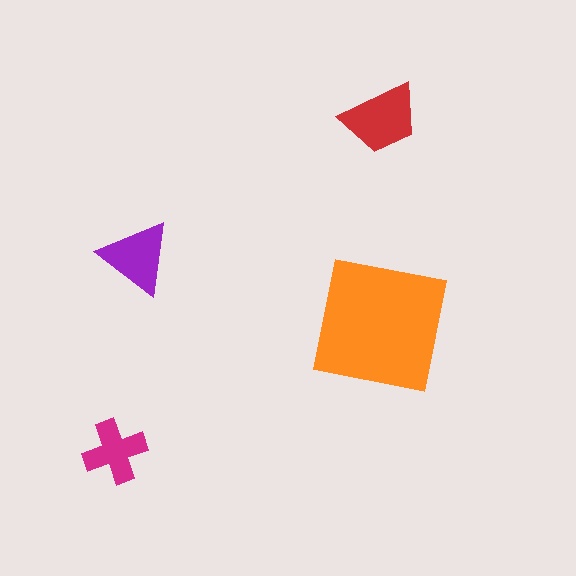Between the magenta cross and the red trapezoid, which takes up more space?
The red trapezoid.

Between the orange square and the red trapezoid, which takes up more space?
The orange square.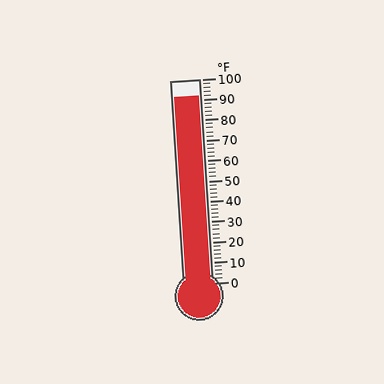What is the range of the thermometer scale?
The thermometer scale ranges from 0°F to 100°F.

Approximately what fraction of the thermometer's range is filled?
The thermometer is filled to approximately 90% of its range.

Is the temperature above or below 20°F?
The temperature is above 20°F.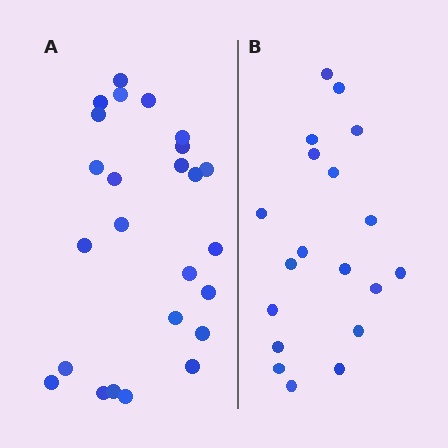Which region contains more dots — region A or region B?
Region A (the left region) has more dots.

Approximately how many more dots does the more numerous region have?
Region A has about 6 more dots than region B.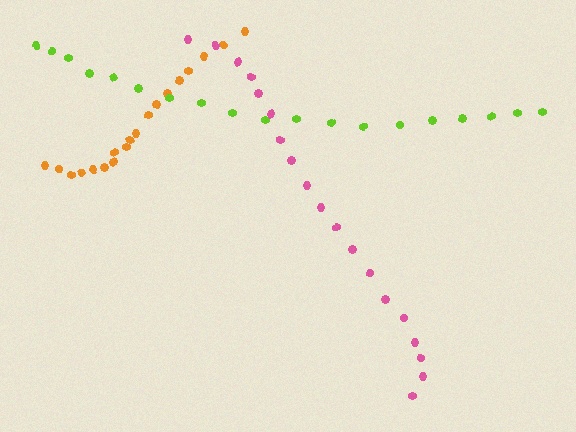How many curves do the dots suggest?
There are 3 distinct paths.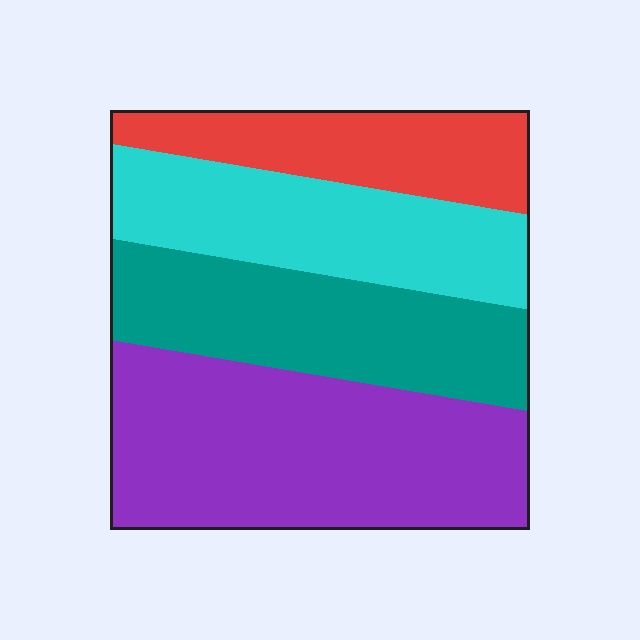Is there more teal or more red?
Teal.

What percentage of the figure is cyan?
Cyan takes up about one quarter (1/4) of the figure.